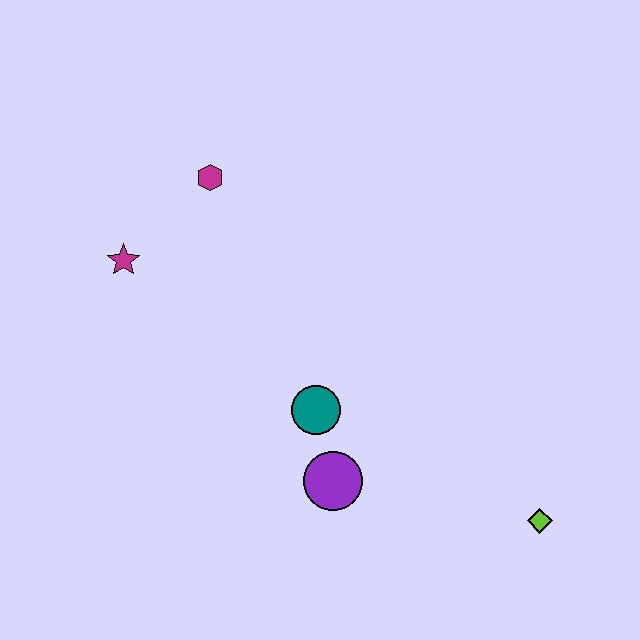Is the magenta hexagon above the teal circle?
Yes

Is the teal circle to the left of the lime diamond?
Yes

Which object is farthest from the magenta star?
The lime diamond is farthest from the magenta star.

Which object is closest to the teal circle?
The purple circle is closest to the teal circle.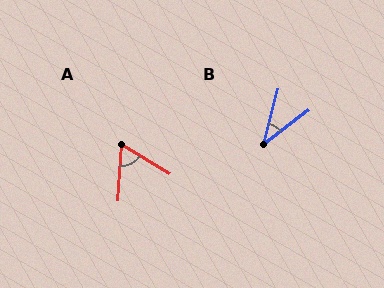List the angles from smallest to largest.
B (38°), A (62°).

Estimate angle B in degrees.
Approximately 38 degrees.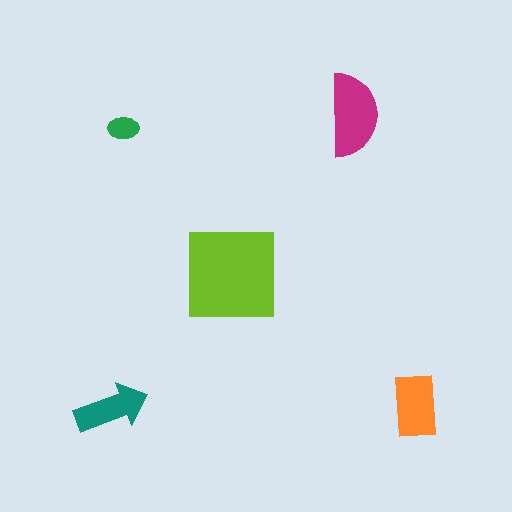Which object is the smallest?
The green ellipse.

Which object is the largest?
The lime square.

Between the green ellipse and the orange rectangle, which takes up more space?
The orange rectangle.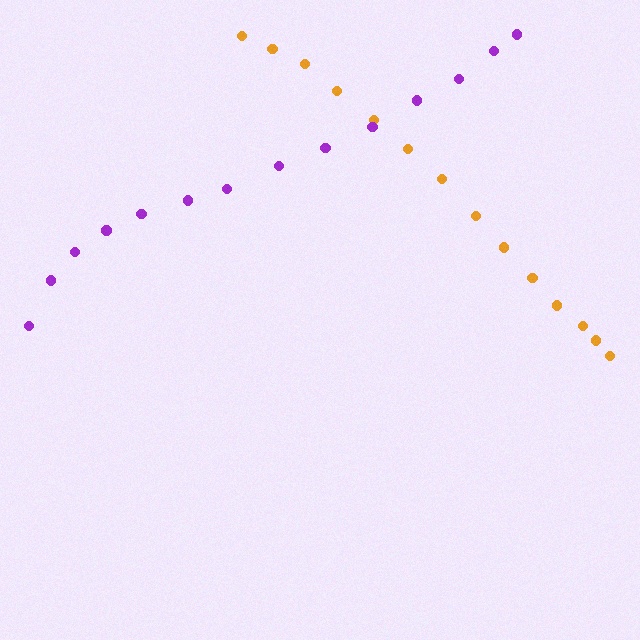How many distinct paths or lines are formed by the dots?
There are 2 distinct paths.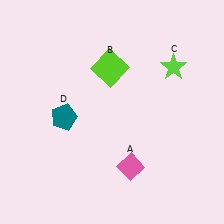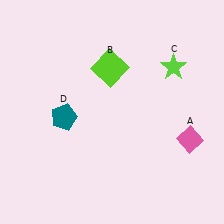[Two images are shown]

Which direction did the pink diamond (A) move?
The pink diamond (A) moved right.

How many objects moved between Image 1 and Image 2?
1 object moved between the two images.